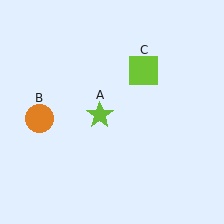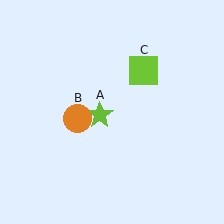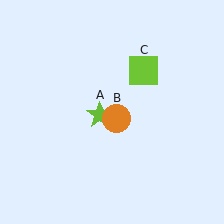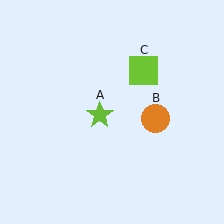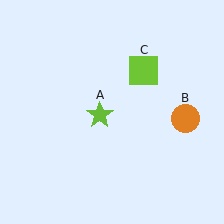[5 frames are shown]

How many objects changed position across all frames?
1 object changed position: orange circle (object B).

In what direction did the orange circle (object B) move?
The orange circle (object B) moved right.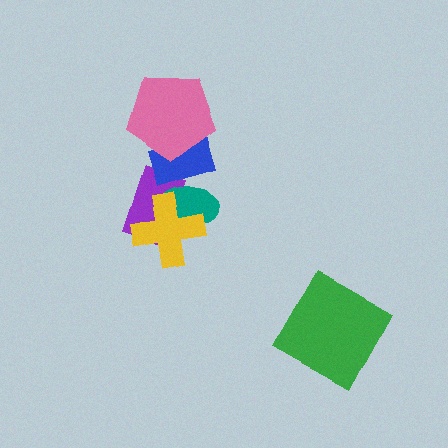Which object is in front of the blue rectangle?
The pink pentagon is in front of the blue rectangle.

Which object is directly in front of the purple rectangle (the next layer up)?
The teal ellipse is directly in front of the purple rectangle.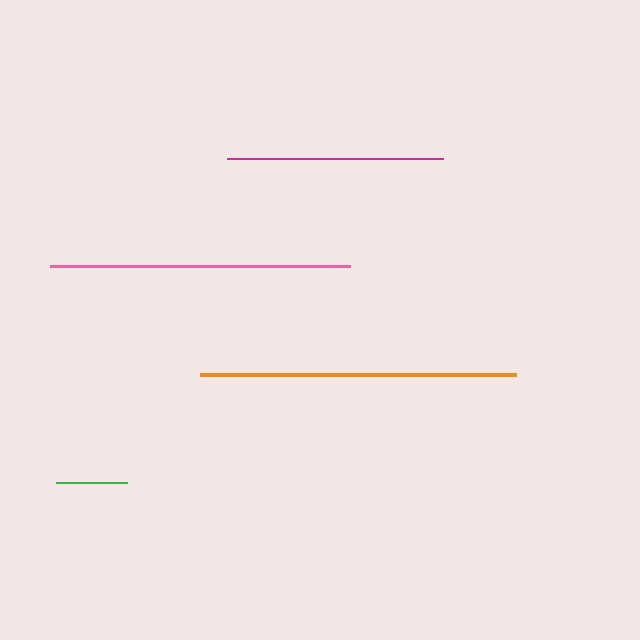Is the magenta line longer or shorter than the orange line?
The orange line is longer than the magenta line.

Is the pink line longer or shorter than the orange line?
The orange line is longer than the pink line.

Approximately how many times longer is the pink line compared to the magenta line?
The pink line is approximately 1.4 times the length of the magenta line.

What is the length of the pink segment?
The pink segment is approximately 300 pixels long.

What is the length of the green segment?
The green segment is approximately 72 pixels long.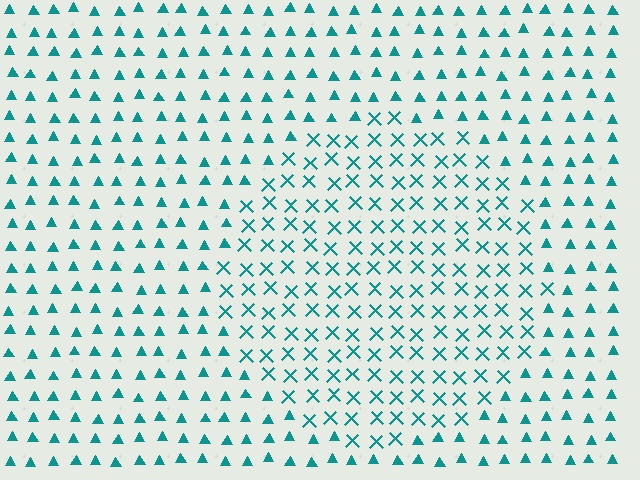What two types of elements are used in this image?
The image uses X marks inside the circle region and triangles outside it.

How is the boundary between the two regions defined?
The boundary is defined by a change in element shape: X marks inside vs. triangles outside. All elements share the same color and spacing.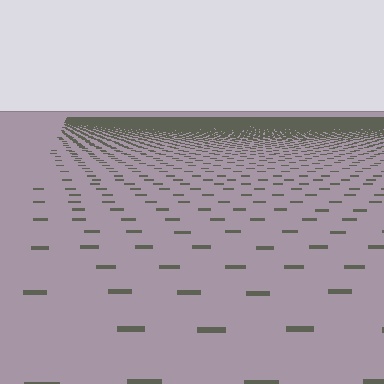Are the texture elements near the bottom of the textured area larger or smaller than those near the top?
Larger. Near the bottom, elements are closer to the viewer and appear at a bigger on-screen size.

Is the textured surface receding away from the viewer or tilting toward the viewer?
The surface is receding away from the viewer. Texture elements get smaller and denser toward the top.